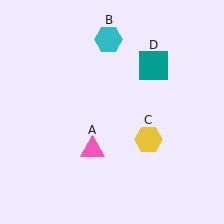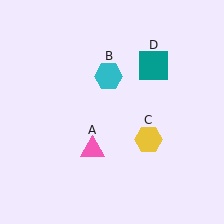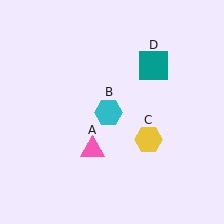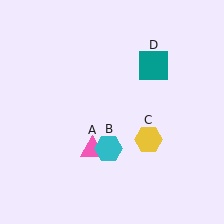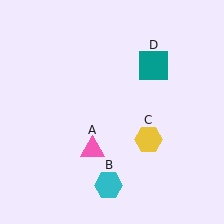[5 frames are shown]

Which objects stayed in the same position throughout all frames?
Pink triangle (object A) and yellow hexagon (object C) and teal square (object D) remained stationary.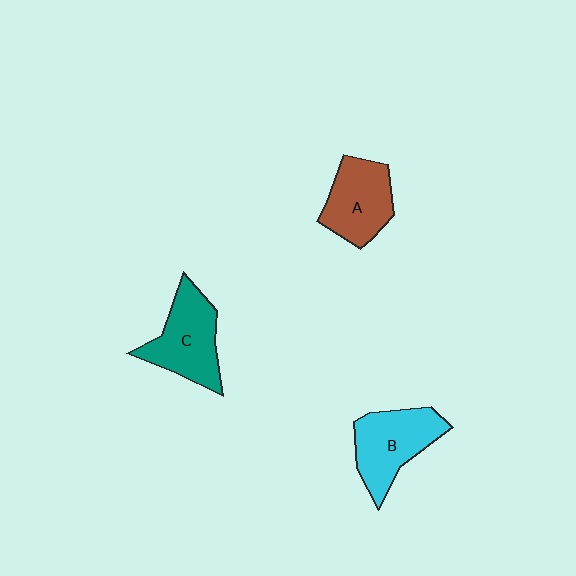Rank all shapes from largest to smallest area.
From largest to smallest: B (cyan), C (teal), A (brown).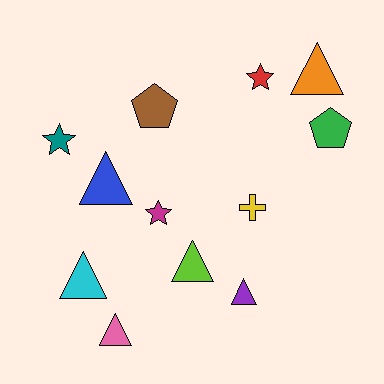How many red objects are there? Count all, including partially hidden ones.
There is 1 red object.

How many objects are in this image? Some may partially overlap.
There are 12 objects.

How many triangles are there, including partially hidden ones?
There are 6 triangles.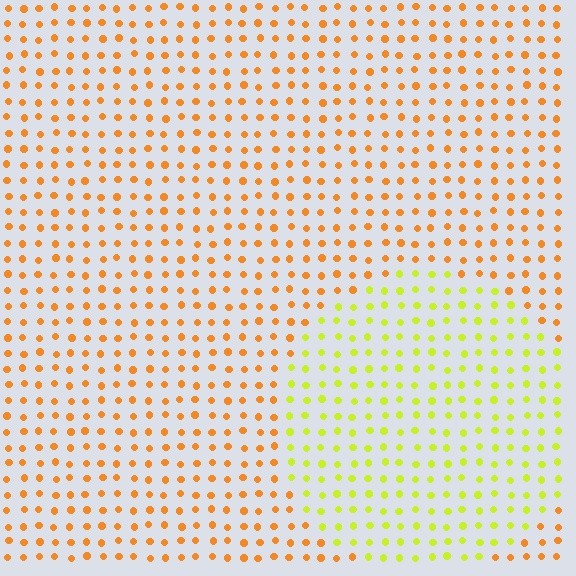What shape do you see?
I see a circle.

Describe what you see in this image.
The image is filled with small orange elements in a uniform arrangement. A circle-shaped region is visible where the elements are tinted to a slightly different hue, forming a subtle color boundary.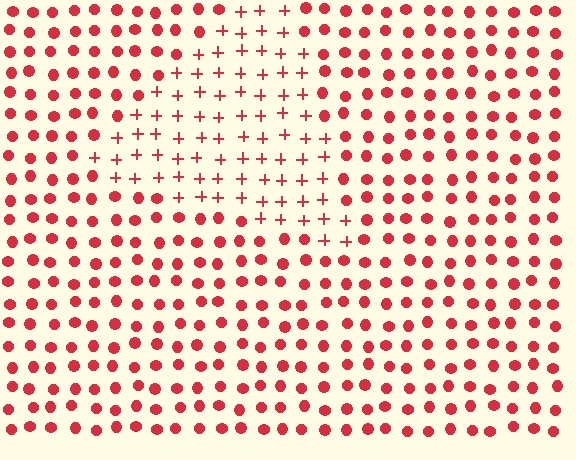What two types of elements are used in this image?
The image uses plus signs inside the triangle region and circles outside it.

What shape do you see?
I see a triangle.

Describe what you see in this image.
The image is filled with small red elements arranged in a uniform grid. A triangle-shaped region contains plus signs, while the surrounding area contains circles. The boundary is defined purely by the change in element shape.